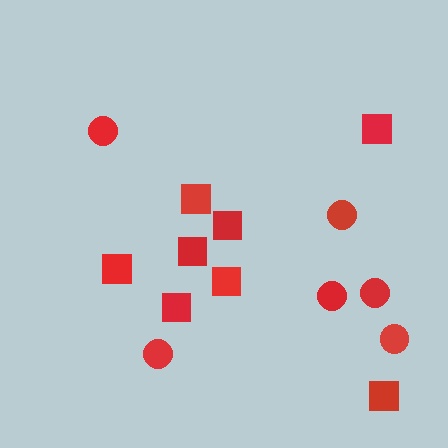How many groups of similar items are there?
There are 2 groups: one group of circles (6) and one group of squares (8).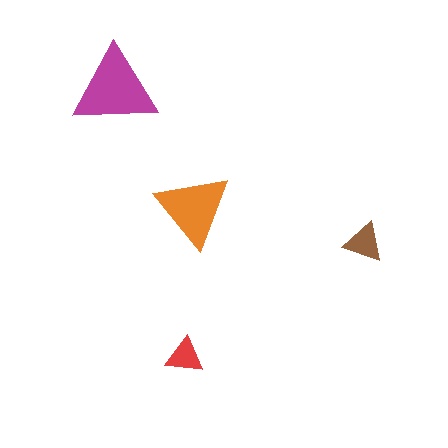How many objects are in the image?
There are 4 objects in the image.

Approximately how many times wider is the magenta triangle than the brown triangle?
About 2 times wider.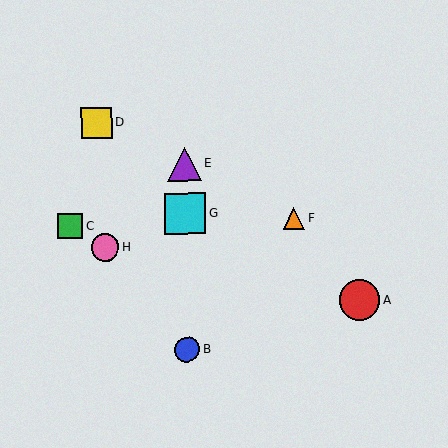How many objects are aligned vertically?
3 objects (B, E, G) are aligned vertically.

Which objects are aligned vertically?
Objects B, E, G are aligned vertically.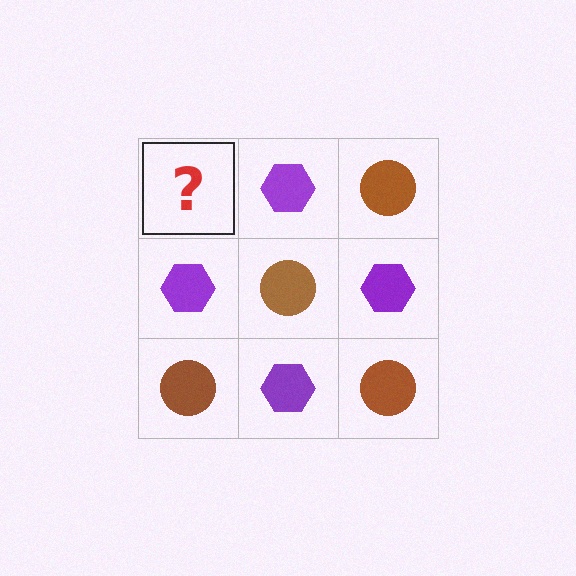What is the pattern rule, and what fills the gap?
The rule is that it alternates brown circle and purple hexagon in a checkerboard pattern. The gap should be filled with a brown circle.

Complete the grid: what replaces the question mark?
The question mark should be replaced with a brown circle.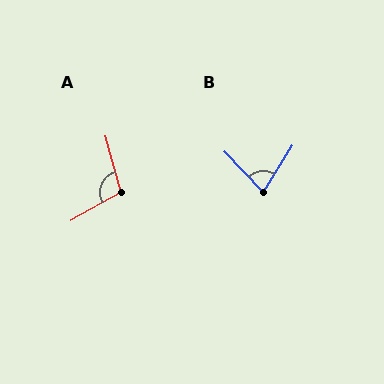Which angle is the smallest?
B, at approximately 75 degrees.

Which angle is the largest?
A, at approximately 104 degrees.